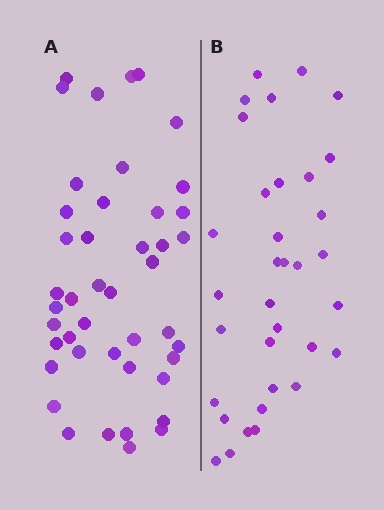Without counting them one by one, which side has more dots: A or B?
Region A (the left region) has more dots.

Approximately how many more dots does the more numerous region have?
Region A has roughly 10 or so more dots than region B.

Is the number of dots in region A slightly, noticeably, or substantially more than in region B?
Region A has noticeably more, but not dramatically so. The ratio is roughly 1.3 to 1.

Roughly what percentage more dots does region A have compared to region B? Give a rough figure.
About 30% more.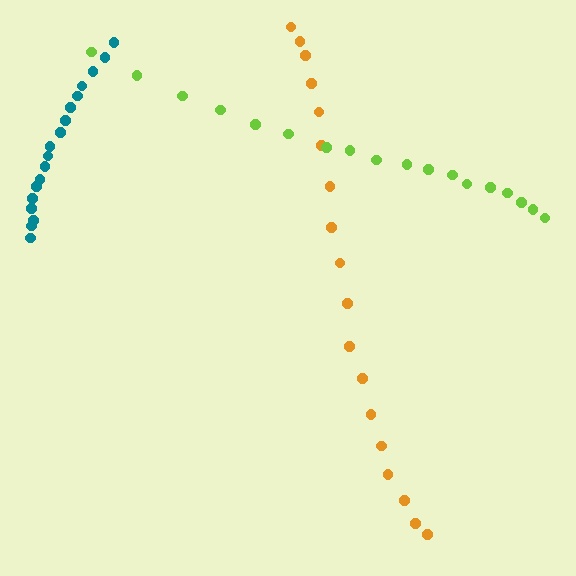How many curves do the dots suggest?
There are 3 distinct paths.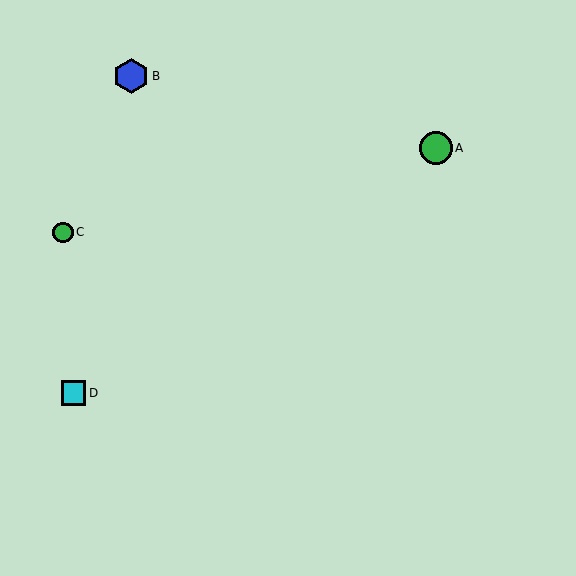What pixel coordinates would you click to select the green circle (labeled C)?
Click at (63, 232) to select the green circle C.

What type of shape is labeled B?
Shape B is a blue hexagon.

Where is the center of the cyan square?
The center of the cyan square is at (74, 393).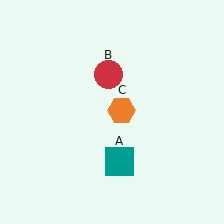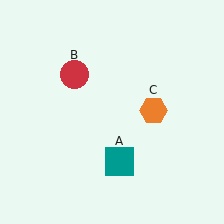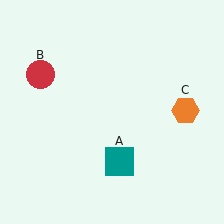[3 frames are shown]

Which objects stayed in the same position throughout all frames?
Teal square (object A) remained stationary.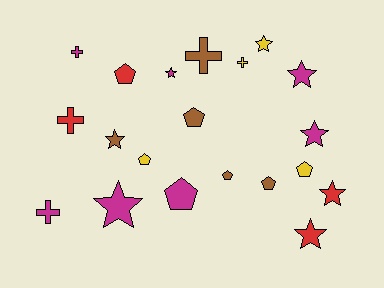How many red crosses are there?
There is 1 red cross.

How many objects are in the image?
There are 20 objects.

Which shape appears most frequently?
Star, with 8 objects.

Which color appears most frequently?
Magenta, with 7 objects.